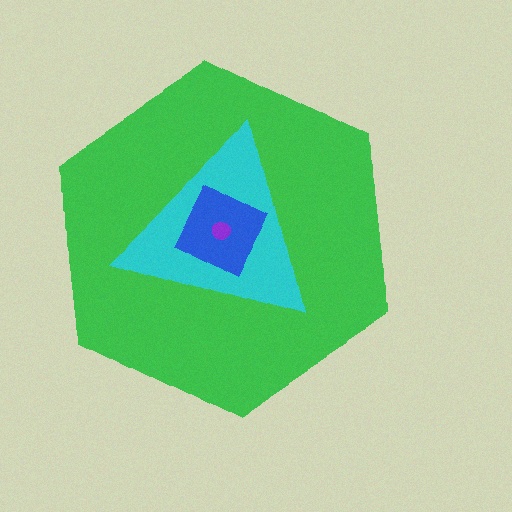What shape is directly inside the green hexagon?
The cyan triangle.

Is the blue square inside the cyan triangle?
Yes.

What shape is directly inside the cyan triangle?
The blue square.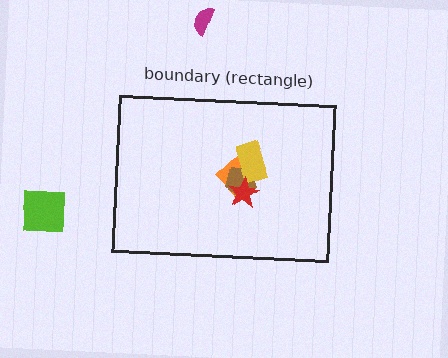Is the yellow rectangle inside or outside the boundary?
Inside.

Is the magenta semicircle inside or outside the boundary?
Outside.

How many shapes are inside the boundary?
4 inside, 2 outside.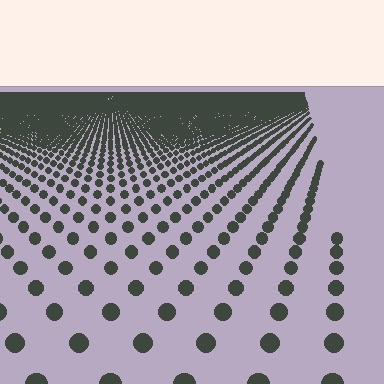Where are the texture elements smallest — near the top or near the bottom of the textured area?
Near the top.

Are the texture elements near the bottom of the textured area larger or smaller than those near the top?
Larger. Near the bottom, elements are closer to the viewer and appear at a bigger on-screen size.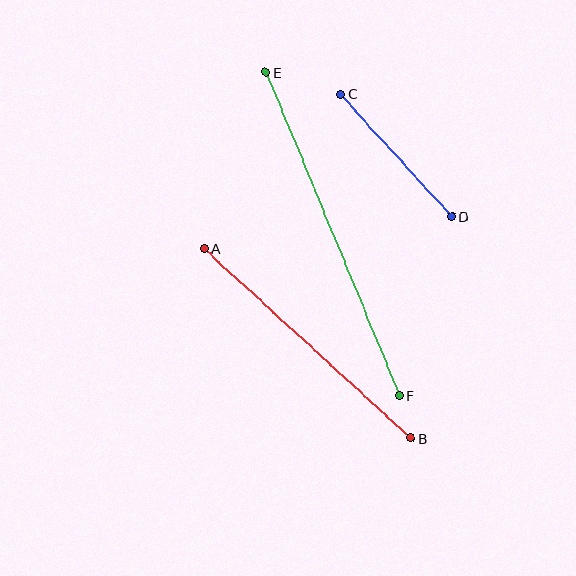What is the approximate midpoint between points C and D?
The midpoint is at approximately (396, 156) pixels.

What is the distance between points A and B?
The distance is approximately 281 pixels.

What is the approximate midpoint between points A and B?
The midpoint is at approximately (307, 343) pixels.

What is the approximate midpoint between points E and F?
The midpoint is at approximately (333, 234) pixels.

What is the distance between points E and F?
The distance is approximately 350 pixels.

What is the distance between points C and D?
The distance is approximately 165 pixels.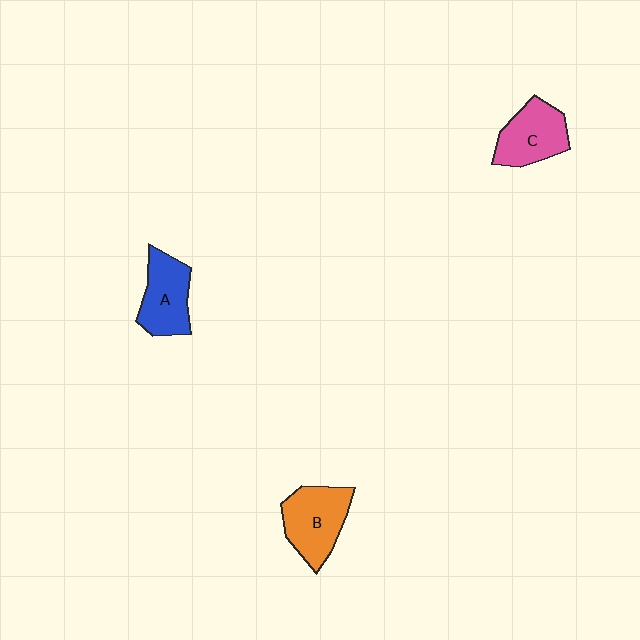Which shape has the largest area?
Shape B (orange).